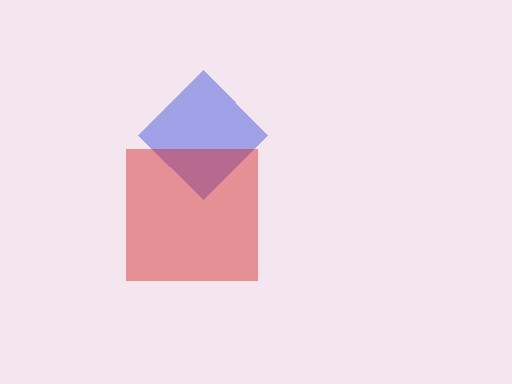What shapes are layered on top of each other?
The layered shapes are: a blue diamond, a red square.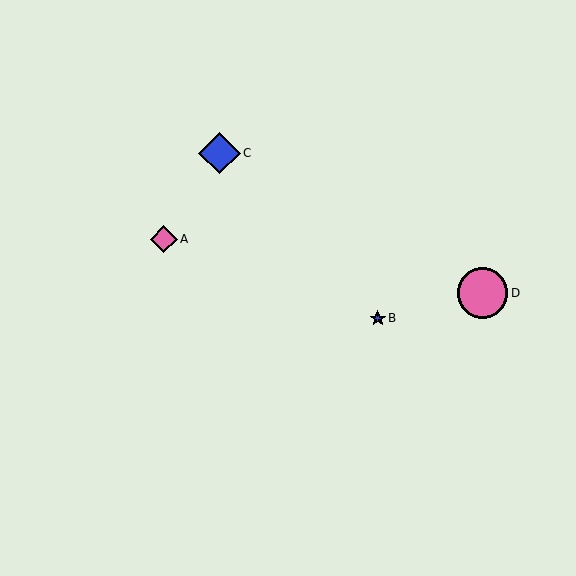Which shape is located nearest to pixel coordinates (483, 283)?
The pink circle (labeled D) at (483, 293) is nearest to that location.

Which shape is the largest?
The pink circle (labeled D) is the largest.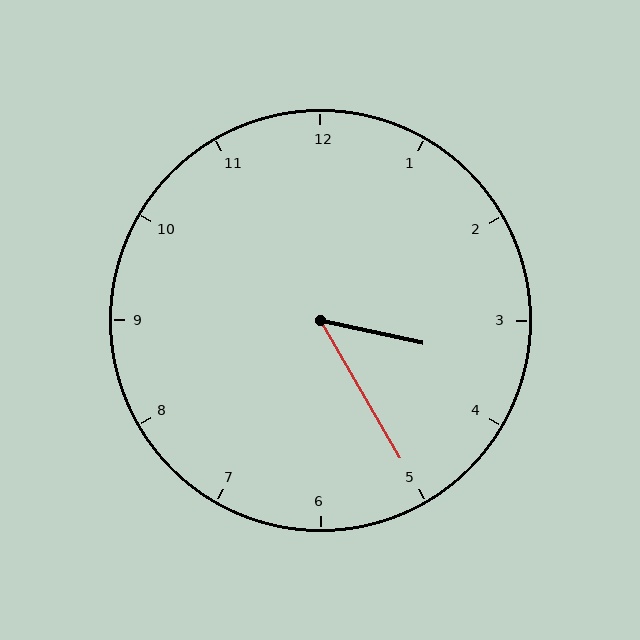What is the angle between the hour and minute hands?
Approximately 48 degrees.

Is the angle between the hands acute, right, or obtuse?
It is acute.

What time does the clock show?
3:25.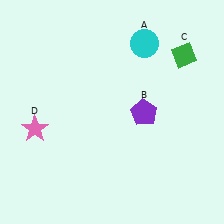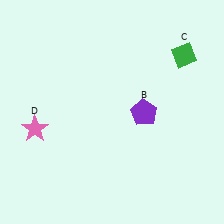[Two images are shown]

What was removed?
The cyan circle (A) was removed in Image 2.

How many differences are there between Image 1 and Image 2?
There is 1 difference between the two images.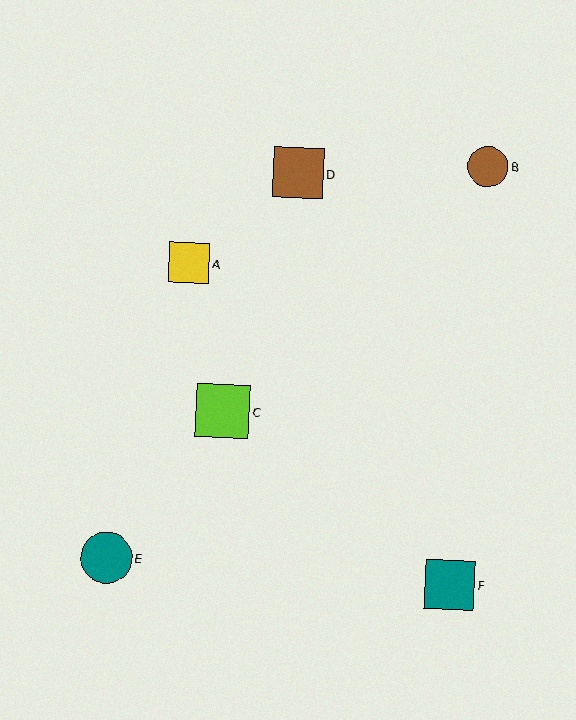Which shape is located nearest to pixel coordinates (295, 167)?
The brown square (labeled D) at (298, 173) is nearest to that location.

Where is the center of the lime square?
The center of the lime square is at (223, 411).